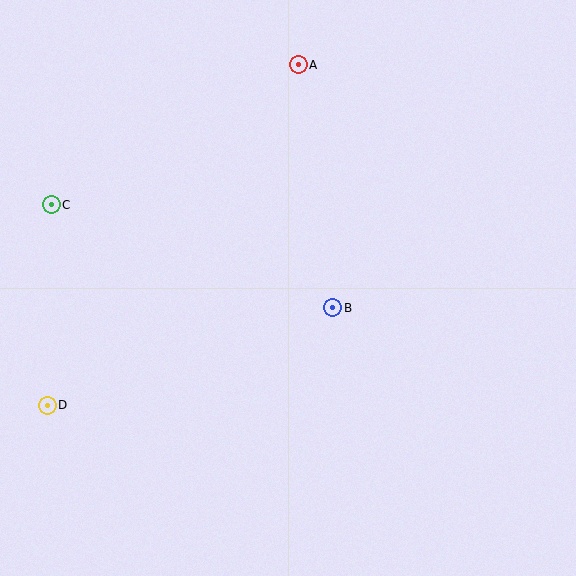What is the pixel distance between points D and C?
The distance between D and C is 201 pixels.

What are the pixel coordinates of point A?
Point A is at (298, 65).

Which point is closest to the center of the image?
Point B at (333, 308) is closest to the center.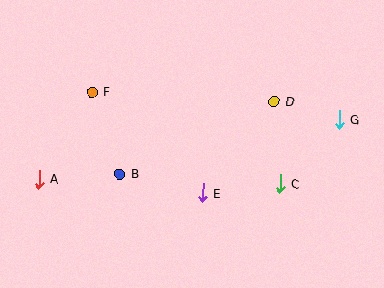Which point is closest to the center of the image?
Point E at (202, 193) is closest to the center.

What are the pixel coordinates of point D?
Point D is at (274, 102).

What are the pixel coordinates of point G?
Point G is at (339, 120).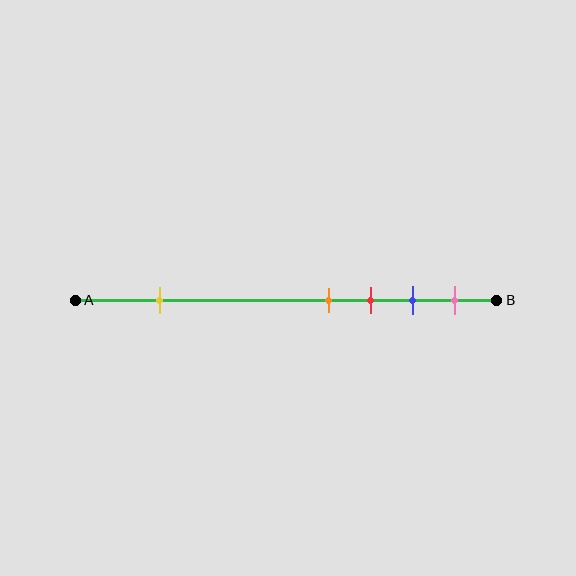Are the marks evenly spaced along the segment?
No, the marks are not evenly spaced.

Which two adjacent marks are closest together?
The orange and red marks are the closest adjacent pair.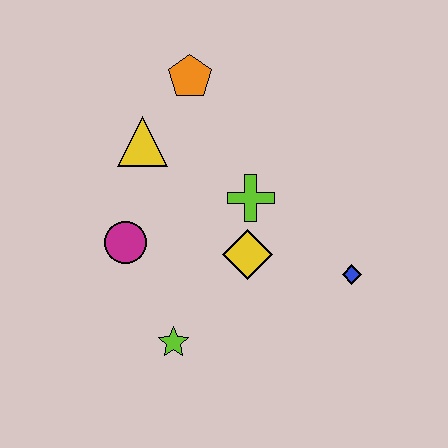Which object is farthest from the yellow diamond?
The orange pentagon is farthest from the yellow diamond.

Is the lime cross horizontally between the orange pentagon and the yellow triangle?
No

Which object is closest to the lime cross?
The yellow diamond is closest to the lime cross.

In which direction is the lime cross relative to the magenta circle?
The lime cross is to the right of the magenta circle.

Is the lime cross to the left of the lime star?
No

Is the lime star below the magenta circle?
Yes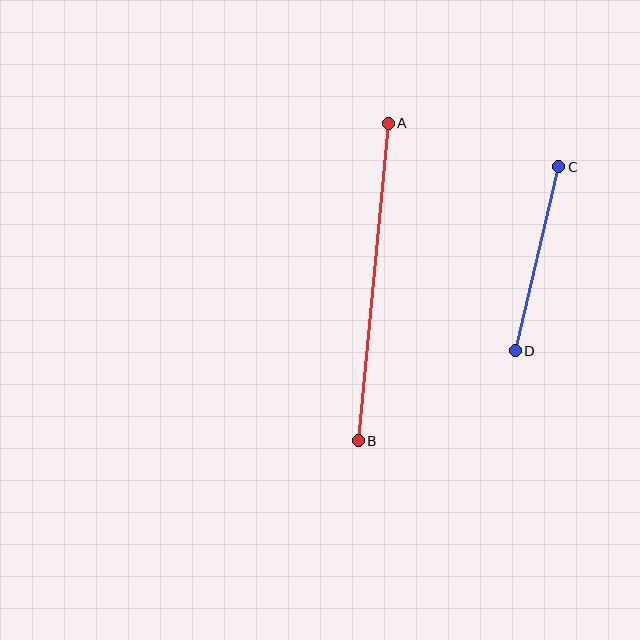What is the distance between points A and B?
The distance is approximately 319 pixels.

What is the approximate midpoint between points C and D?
The midpoint is at approximately (537, 259) pixels.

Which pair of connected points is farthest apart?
Points A and B are farthest apart.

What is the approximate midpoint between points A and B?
The midpoint is at approximately (373, 282) pixels.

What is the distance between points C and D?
The distance is approximately 189 pixels.